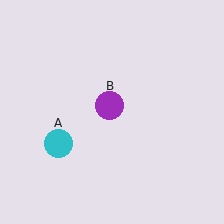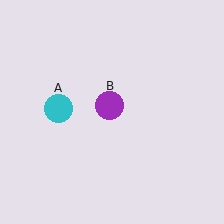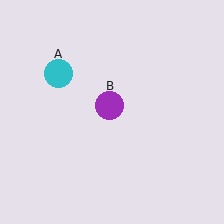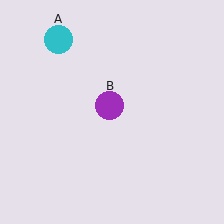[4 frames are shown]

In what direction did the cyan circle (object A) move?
The cyan circle (object A) moved up.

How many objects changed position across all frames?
1 object changed position: cyan circle (object A).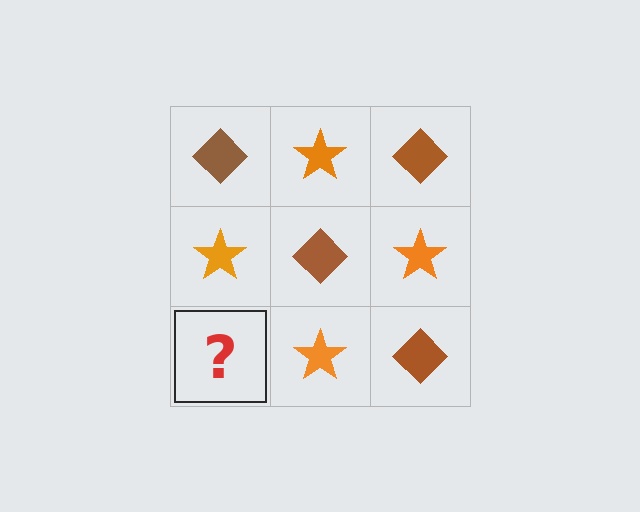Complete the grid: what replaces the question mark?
The question mark should be replaced with a brown diamond.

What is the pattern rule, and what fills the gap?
The rule is that it alternates brown diamond and orange star in a checkerboard pattern. The gap should be filled with a brown diamond.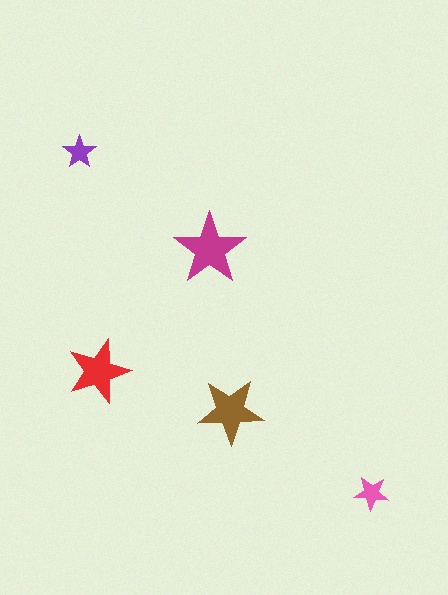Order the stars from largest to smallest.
the magenta one, the brown one, the red one, the pink one, the purple one.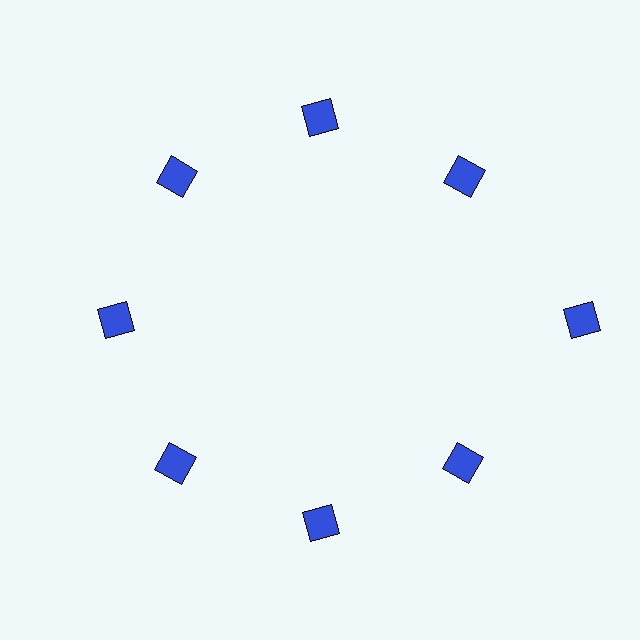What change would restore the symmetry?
The symmetry would be restored by moving it inward, back onto the ring so that all 8 squares sit at equal angles and equal distance from the center.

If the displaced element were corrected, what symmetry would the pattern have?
It would have 8-fold rotational symmetry — the pattern would map onto itself every 45 degrees.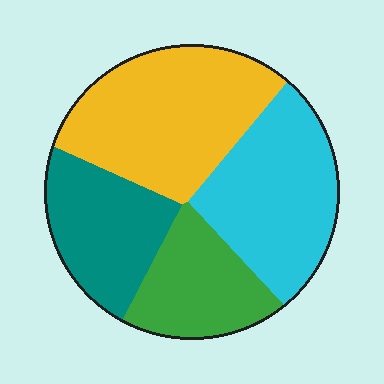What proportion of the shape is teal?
Teal takes up between a sixth and a third of the shape.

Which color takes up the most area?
Yellow, at roughly 35%.